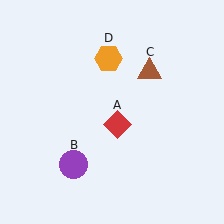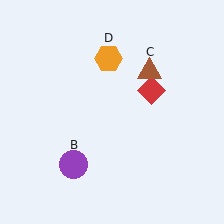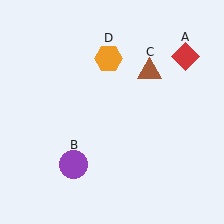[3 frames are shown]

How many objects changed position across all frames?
1 object changed position: red diamond (object A).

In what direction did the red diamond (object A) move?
The red diamond (object A) moved up and to the right.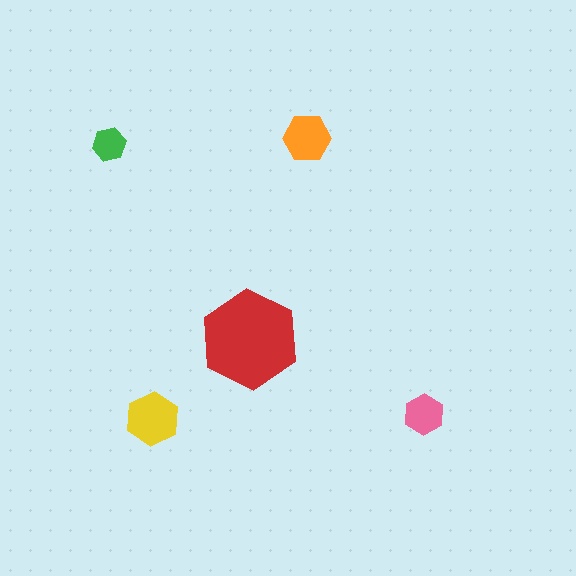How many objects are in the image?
There are 5 objects in the image.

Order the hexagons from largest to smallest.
the red one, the yellow one, the orange one, the pink one, the green one.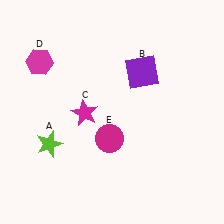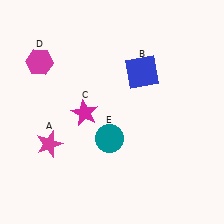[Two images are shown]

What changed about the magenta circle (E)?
In Image 1, E is magenta. In Image 2, it changed to teal.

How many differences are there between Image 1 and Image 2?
There are 3 differences between the two images.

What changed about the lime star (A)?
In Image 1, A is lime. In Image 2, it changed to magenta.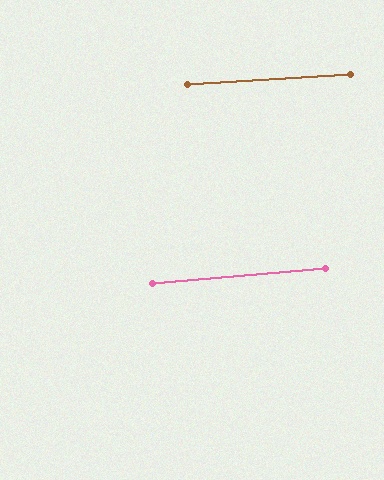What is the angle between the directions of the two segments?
Approximately 2 degrees.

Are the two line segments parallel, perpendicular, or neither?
Parallel — their directions differ by only 1.5°.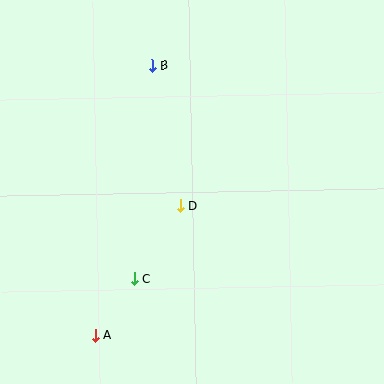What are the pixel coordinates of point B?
Point B is at (152, 66).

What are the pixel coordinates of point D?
Point D is at (181, 206).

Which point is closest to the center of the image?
Point D at (181, 206) is closest to the center.